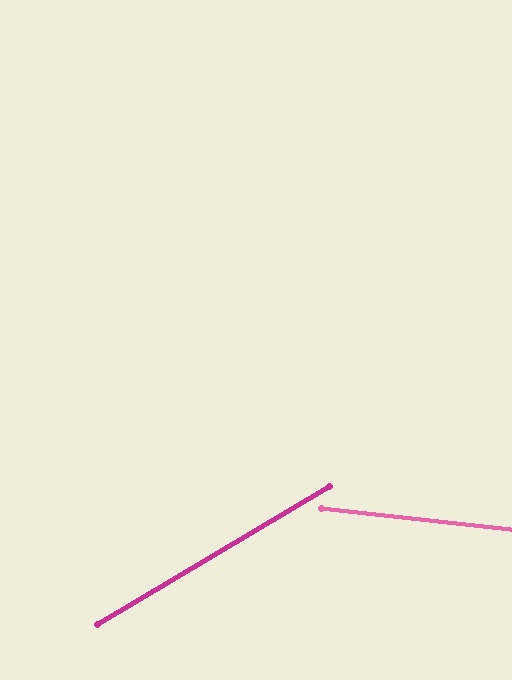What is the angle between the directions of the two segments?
Approximately 37 degrees.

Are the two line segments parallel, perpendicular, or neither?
Neither parallel nor perpendicular — they differ by about 37°.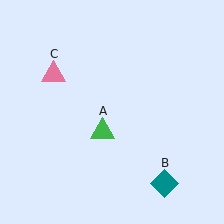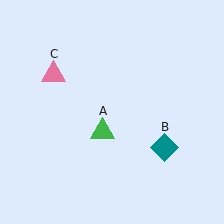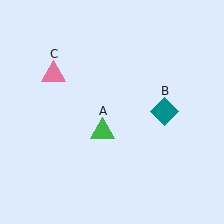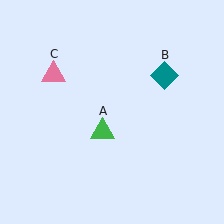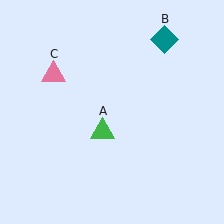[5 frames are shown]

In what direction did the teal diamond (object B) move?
The teal diamond (object B) moved up.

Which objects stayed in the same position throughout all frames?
Green triangle (object A) and pink triangle (object C) remained stationary.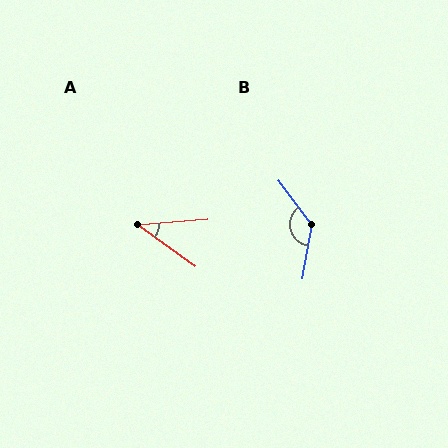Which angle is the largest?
B, at approximately 133 degrees.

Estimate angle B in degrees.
Approximately 133 degrees.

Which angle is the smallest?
A, at approximately 40 degrees.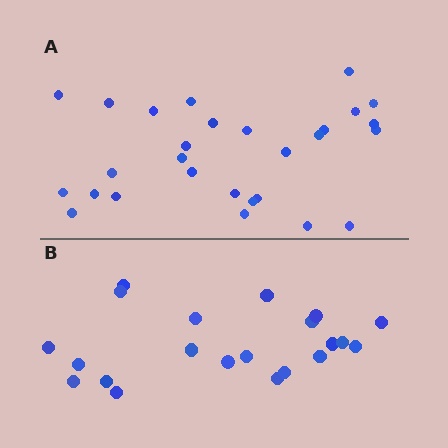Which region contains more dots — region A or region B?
Region A (the top region) has more dots.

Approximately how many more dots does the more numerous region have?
Region A has roughly 8 or so more dots than region B.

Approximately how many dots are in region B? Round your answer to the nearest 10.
About 20 dots. (The exact count is 21, which rounds to 20.)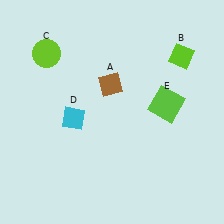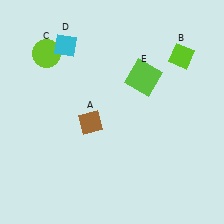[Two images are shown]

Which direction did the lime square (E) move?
The lime square (E) moved up.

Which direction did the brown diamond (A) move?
The brown diamond (A) moved down.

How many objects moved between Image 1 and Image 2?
3 objects moved between the two images.